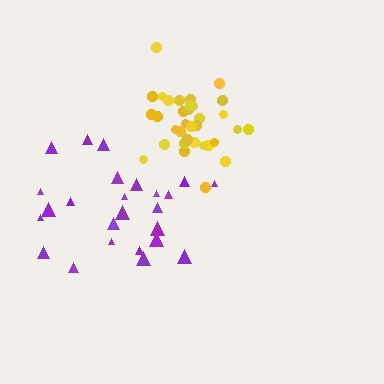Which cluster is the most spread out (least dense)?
Purple.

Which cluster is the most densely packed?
Yellow.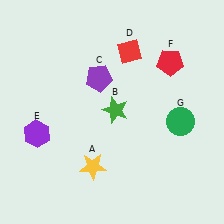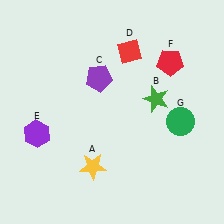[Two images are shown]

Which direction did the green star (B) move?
The green star (B) moved right.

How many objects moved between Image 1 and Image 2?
1 object moved between the two images.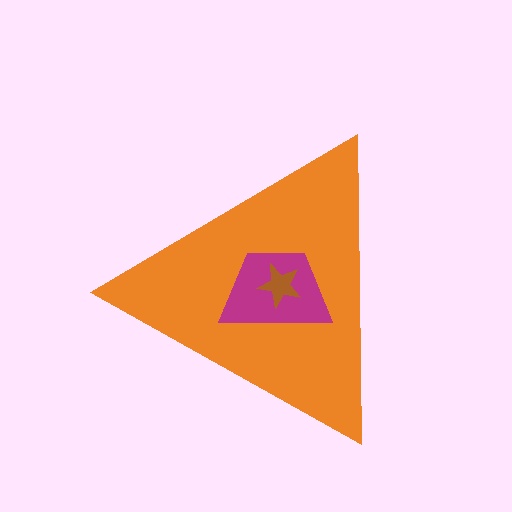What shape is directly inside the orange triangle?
The magenta trapezoid.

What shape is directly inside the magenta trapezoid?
The brown star.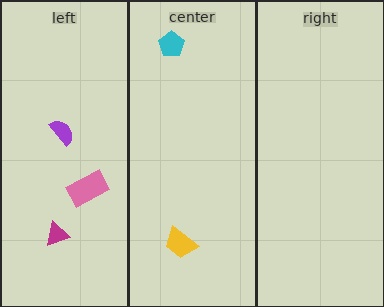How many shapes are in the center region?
2.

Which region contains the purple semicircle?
The left region.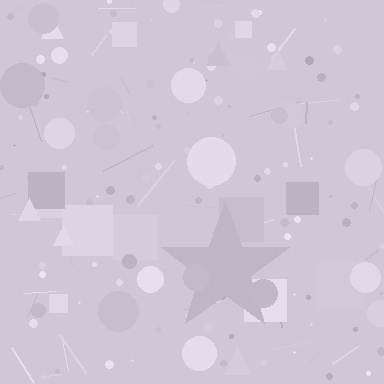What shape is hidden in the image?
A star is hidden in the image.